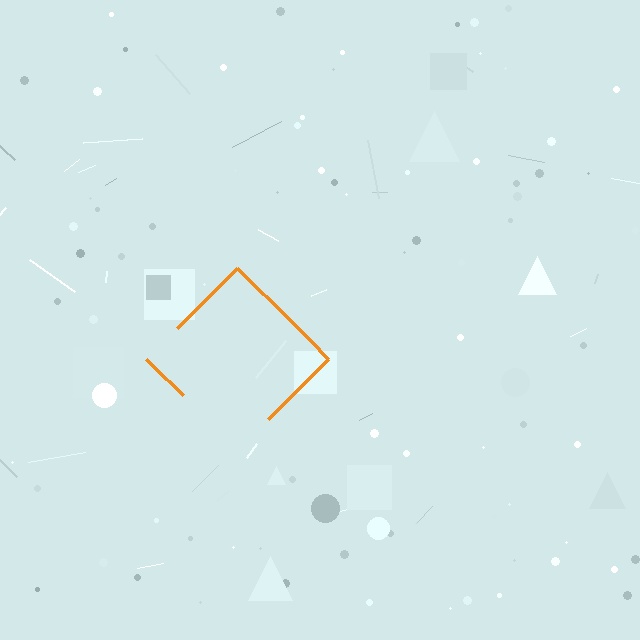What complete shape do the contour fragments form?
The contour fragments form a diamond.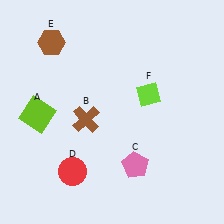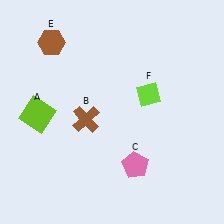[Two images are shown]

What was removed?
The red circle (D) was removed in Image 2.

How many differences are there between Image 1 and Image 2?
There is 1 difference between the two images.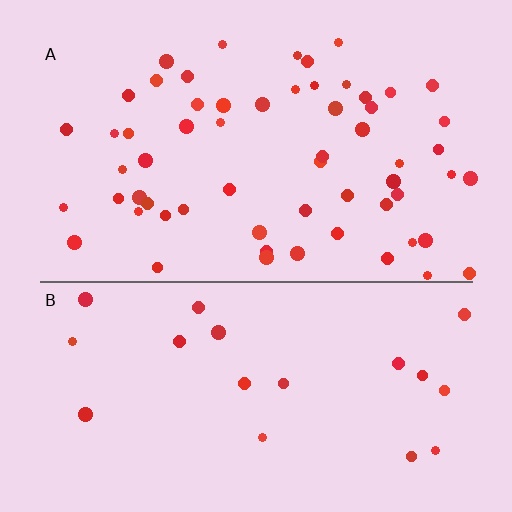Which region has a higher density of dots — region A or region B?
A (the top).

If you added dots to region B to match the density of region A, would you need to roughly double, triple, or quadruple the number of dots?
Approximately triple.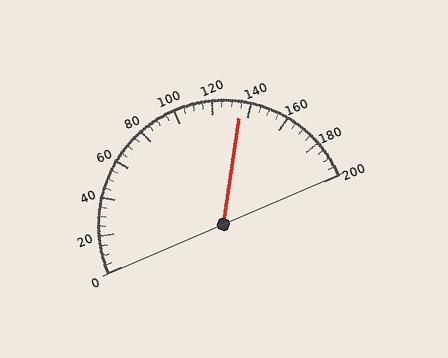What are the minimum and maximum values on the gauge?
The gauge ranges from 0 to 200.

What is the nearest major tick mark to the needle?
The nearest major tick mark is 140.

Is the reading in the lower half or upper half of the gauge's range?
The reading is in the upper half of the range (0 to 200).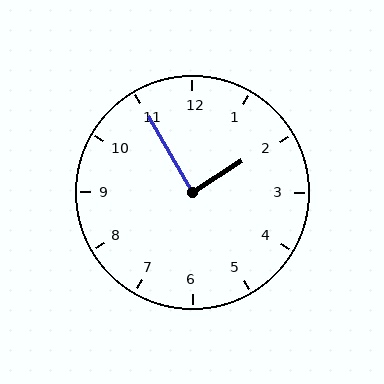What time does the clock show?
1:55.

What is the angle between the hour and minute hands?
Approximately 88 degrees.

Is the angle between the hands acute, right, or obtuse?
It is right.